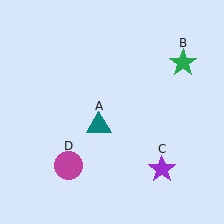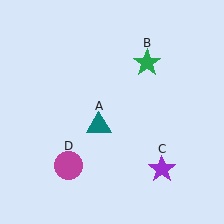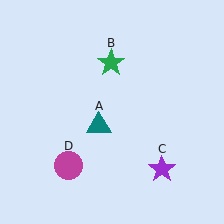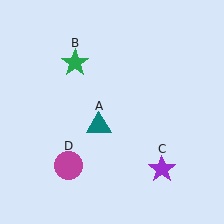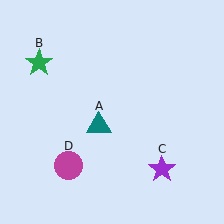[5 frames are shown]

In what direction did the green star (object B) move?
The green star (object B) moved left.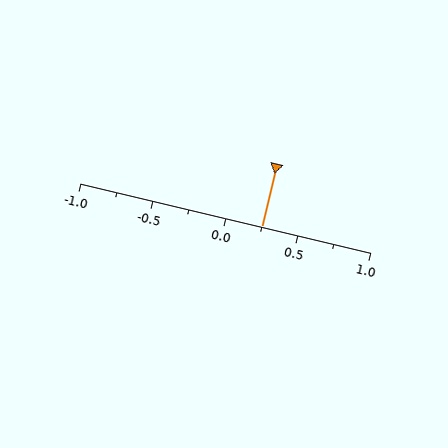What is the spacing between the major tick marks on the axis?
The major ticks are spaced 0.5 apart.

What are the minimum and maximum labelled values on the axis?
The axis runs from -1.0 to 1.0.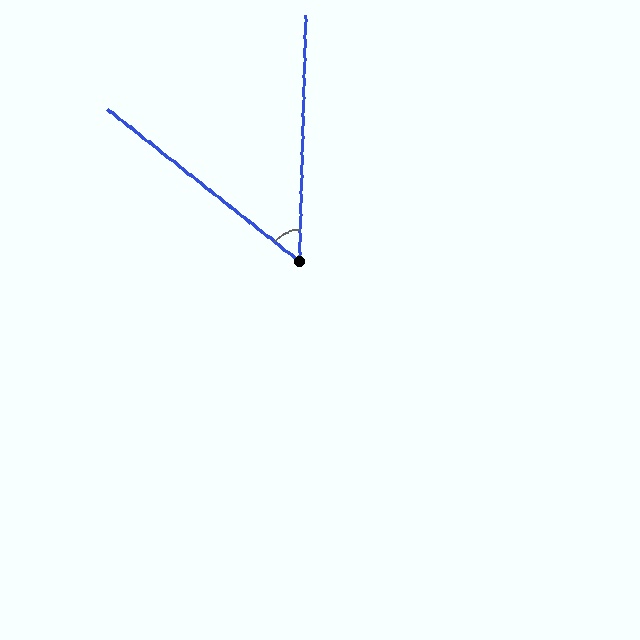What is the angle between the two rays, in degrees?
Approximately 53 degrees.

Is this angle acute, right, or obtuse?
It is acute.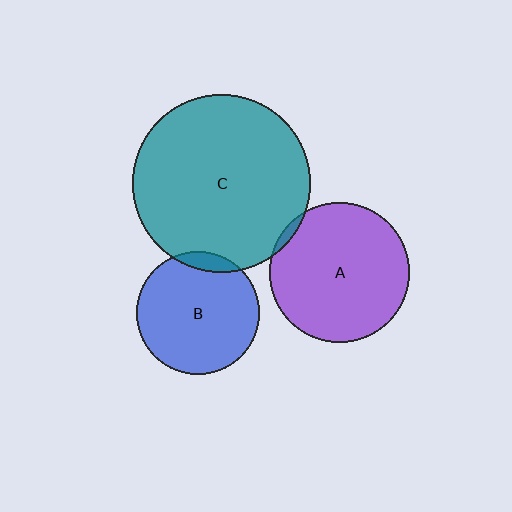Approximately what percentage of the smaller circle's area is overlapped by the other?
Approximately 5%.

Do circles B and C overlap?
Yes.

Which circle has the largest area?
Circle C (teal).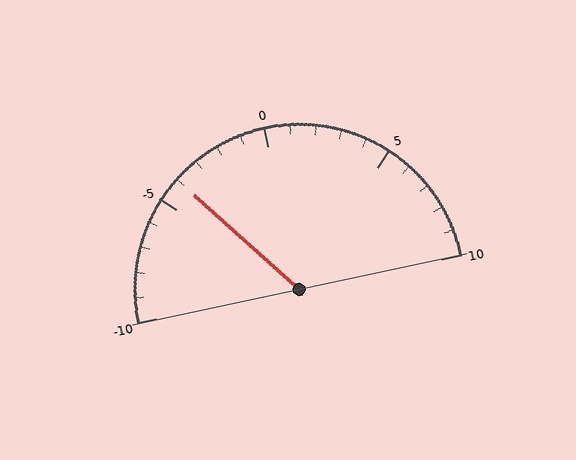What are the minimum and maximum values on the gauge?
The gauge ranges from -10 to 10.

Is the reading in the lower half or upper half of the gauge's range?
The reading is in the lower half of the range (-10 to 10).